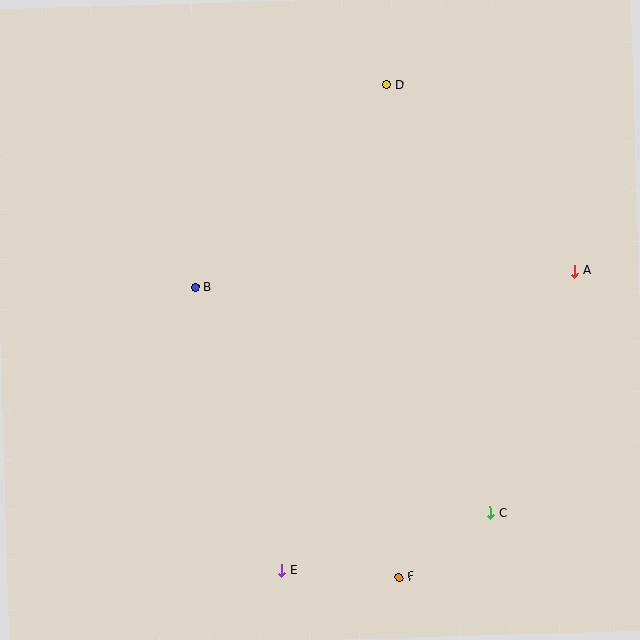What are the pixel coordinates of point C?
Point C is at (490, 513).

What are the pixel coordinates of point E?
Point E is at (282, 570).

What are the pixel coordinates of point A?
Point A is at (574, 271).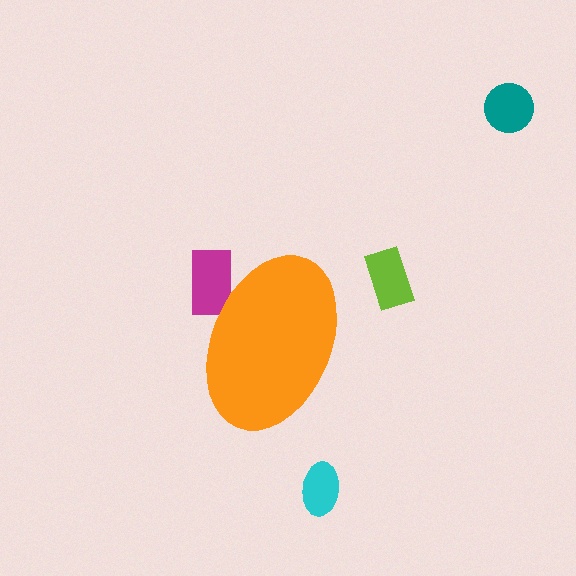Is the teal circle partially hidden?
No, the teal circle is fully visible.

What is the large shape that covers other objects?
An orange ellipse.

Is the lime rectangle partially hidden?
No, the lime rectangle is fully visible.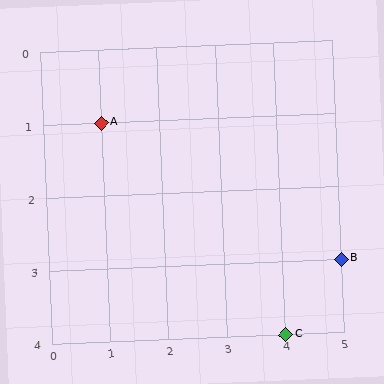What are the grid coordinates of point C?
Point C is at grid coordinates (4, 4).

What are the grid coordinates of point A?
Point A is at grid coordinates (1, 1).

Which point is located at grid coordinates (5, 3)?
Point B is at (5, 3).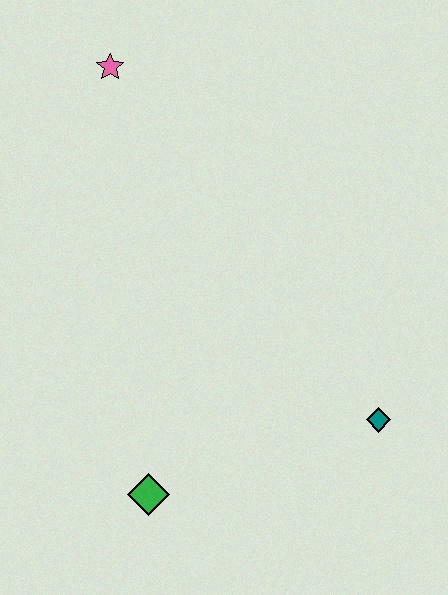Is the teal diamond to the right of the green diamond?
Yes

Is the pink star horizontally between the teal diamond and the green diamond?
No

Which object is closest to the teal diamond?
The green diamond is closest to the teal diamond.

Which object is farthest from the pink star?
The teal diamond is farthest from the pink star.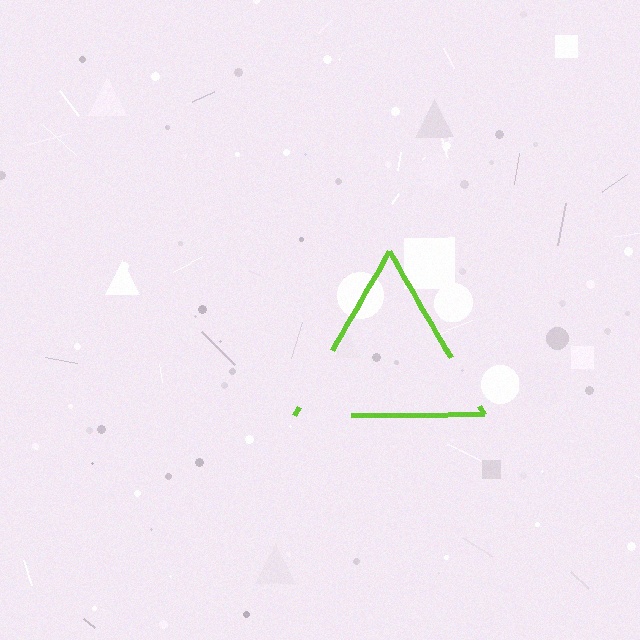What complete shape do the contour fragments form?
The contour fragments form a triangle.